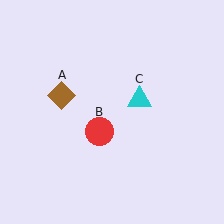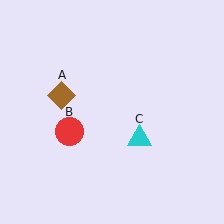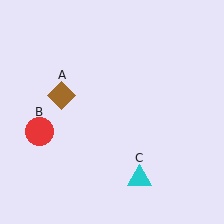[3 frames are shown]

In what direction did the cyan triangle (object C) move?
The cyan triangle (object C) moved down.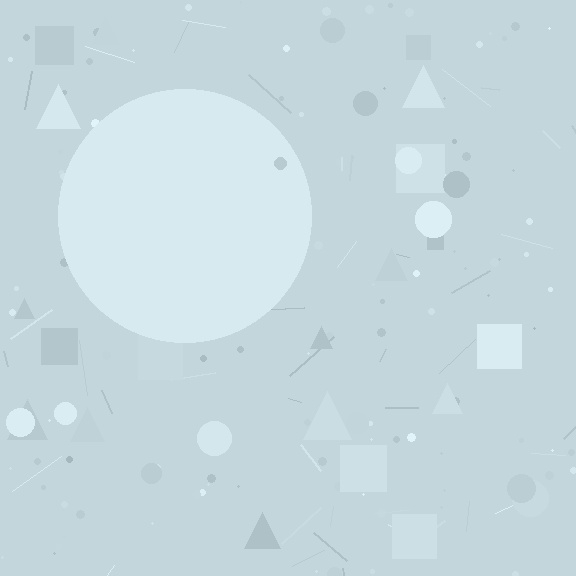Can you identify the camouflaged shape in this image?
The camouflaged shape is a circle.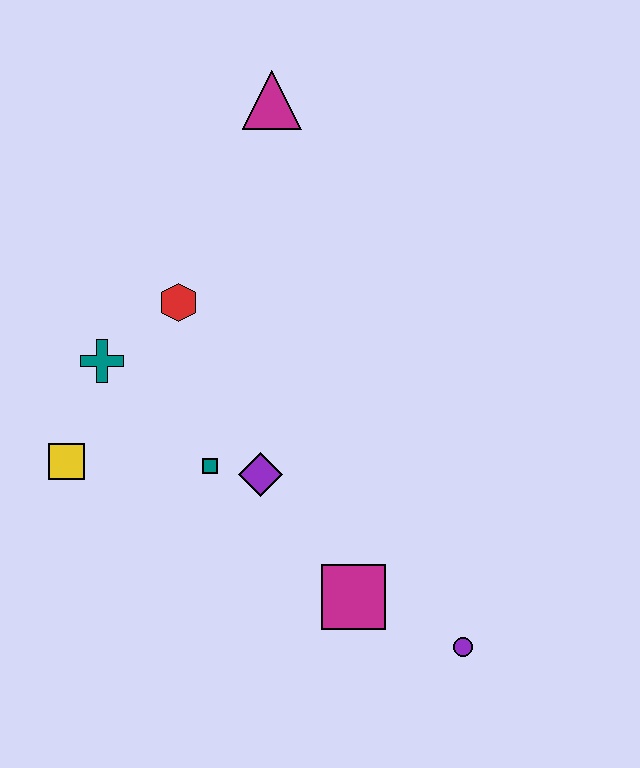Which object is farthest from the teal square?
The magenta triangle is farthest from the teal square.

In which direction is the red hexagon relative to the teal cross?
The red hexagon is to the right of the teal cross.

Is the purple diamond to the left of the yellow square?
No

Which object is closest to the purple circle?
The magenta square is closest to the purple circle.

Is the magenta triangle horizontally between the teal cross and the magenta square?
Yes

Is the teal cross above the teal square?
Yes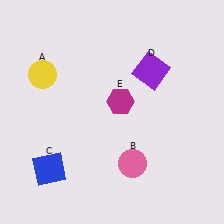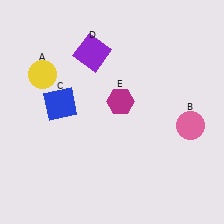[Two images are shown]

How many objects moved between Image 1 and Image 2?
3 objects moved between the two images.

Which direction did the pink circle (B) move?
The pink circle (B) moved right.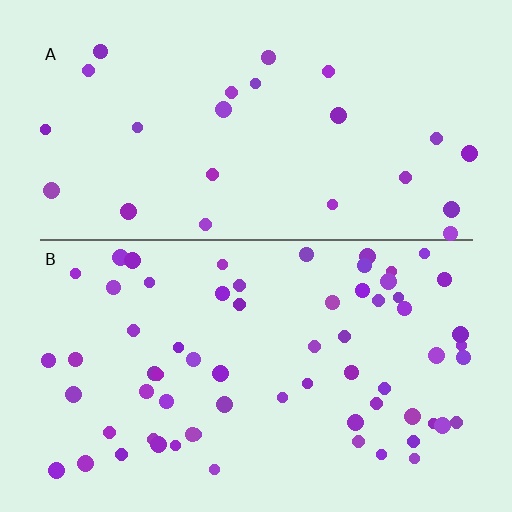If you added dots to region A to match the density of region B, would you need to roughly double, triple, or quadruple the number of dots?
Approximately triple.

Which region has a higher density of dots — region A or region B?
B (the bottom).